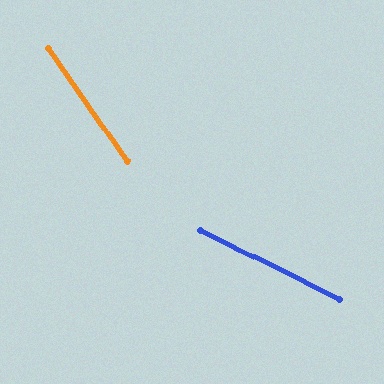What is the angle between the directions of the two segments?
Approximately 29 degrees.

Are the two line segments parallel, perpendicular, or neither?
Neither parallel nor perpendicular — they differ by about 29°.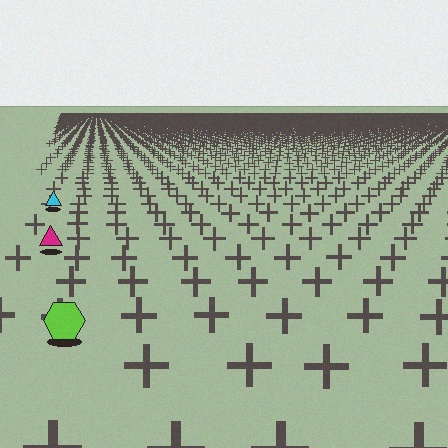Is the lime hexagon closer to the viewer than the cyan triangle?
Yes. The lime hexagon is closer — you can tell from the texture gradient: the ground texture is coarser near it.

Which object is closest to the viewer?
The lime hexagon is closest. The texture marks near it are larger and more spread out.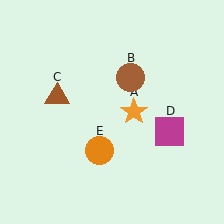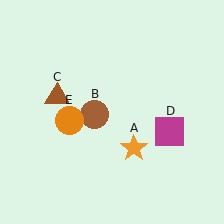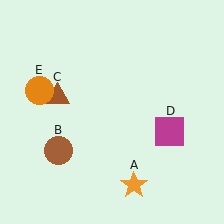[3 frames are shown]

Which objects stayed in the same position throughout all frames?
Brown triangle (object C) and magenta square (object D) remained stationary.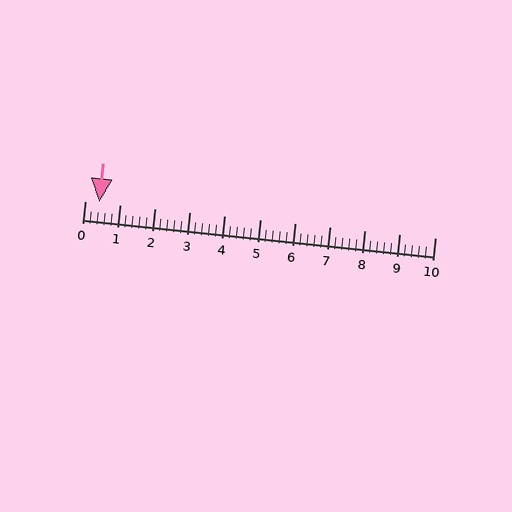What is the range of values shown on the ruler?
The ruler shows values from 0 to 10.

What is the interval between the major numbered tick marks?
The major tick marks are spaced 1 units apart.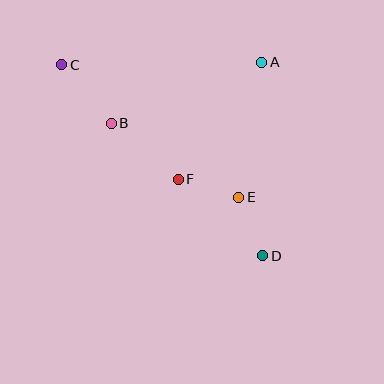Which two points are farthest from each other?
Points C and D are farthest from each other.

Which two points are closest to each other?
Points E and F are closest to each other.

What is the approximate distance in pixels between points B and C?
The distance between B and C is approximately 76 pixels.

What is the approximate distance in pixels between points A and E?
The distance between A and E is approximately 137 pixels.